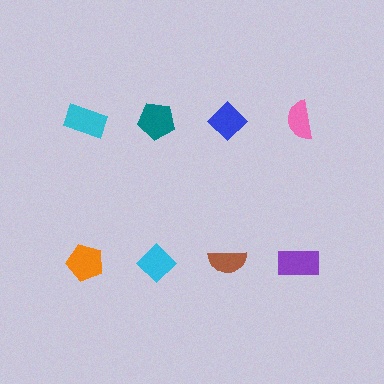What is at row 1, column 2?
A teal pentagon.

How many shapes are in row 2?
4 shapes.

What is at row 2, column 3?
A brown semicircle.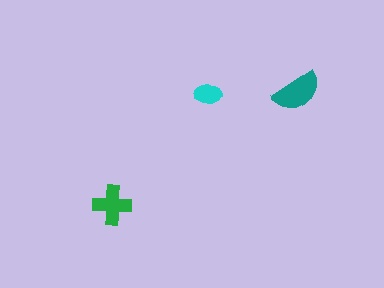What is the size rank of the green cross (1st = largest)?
2nd.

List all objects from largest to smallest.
The teal semicircle, the green cross, the cyan ellipse.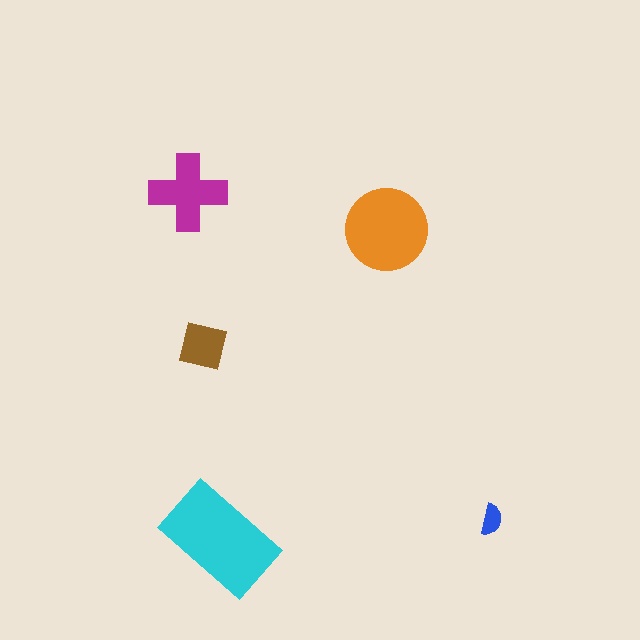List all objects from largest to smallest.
The cyan rectangle, the orange circle, the magenta cross, the brown square, the blue semicircle.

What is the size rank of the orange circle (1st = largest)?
2nd.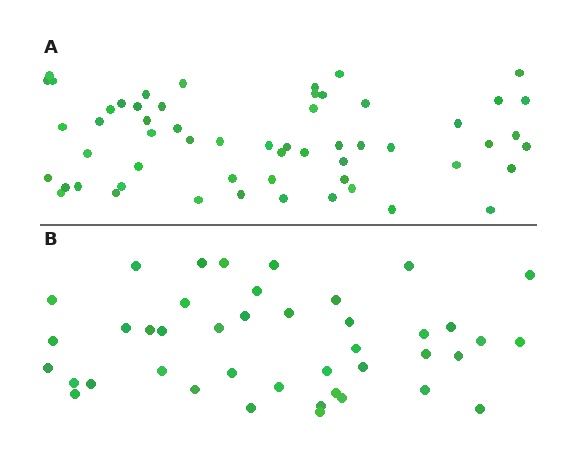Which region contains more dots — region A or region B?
Region A (the top region) has more dots.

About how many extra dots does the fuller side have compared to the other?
Region A has approximately 15 more dots than region B.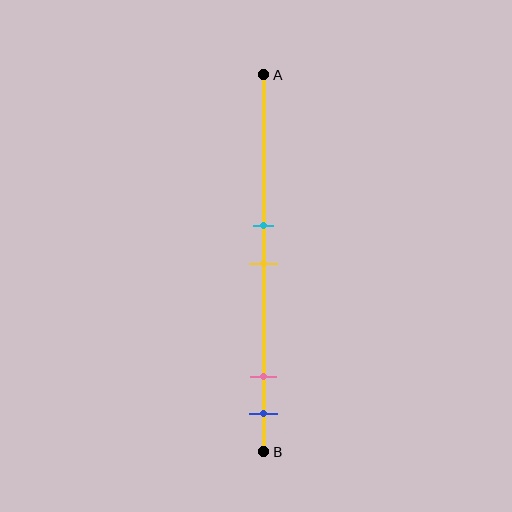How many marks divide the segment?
There are 4 marks dividing the segment.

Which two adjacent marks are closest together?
The cyan and yellow marks are the closest adjacent pair.